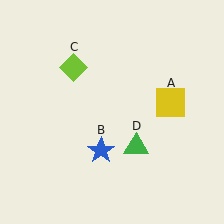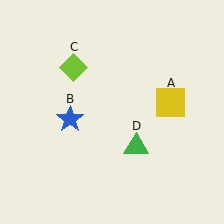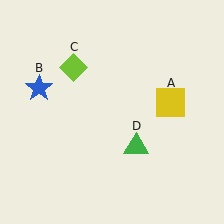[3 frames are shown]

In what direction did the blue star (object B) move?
The blue star (object B) moved up and to the left.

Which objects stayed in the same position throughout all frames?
Yellow square (object A) and lime diamond (object C) and green triangle (object D) remained stationary.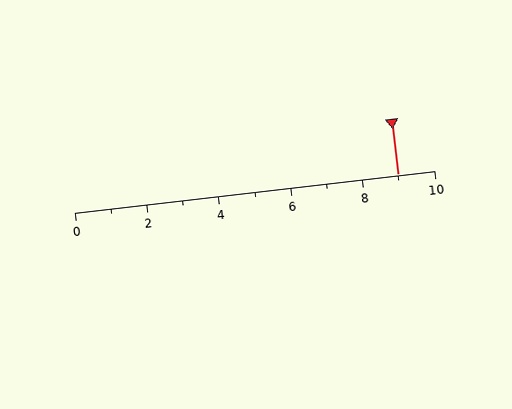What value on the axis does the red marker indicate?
The marker indicates approximately 9.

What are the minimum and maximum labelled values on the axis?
The axis runs from 0 to 10.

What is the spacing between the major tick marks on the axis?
The major ticks are spaced 2 apart.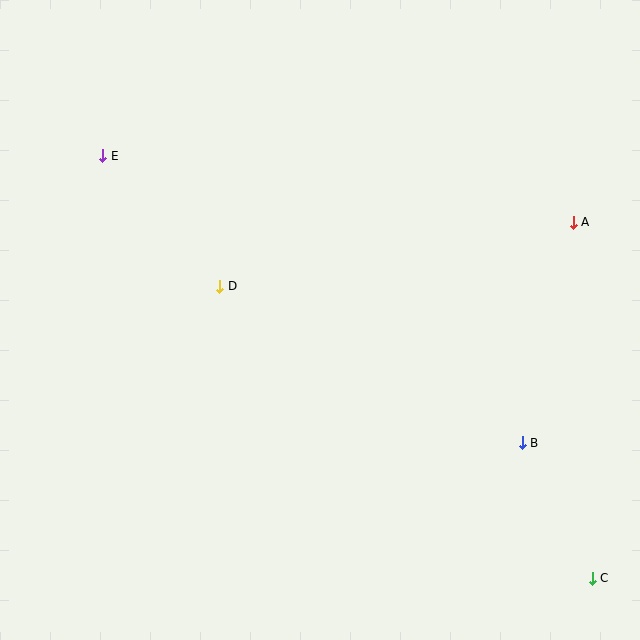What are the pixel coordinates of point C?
Point C is at (592, 578).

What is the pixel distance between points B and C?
The distance between B and C is 153 pixels.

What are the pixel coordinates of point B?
Point B is at (522, 443).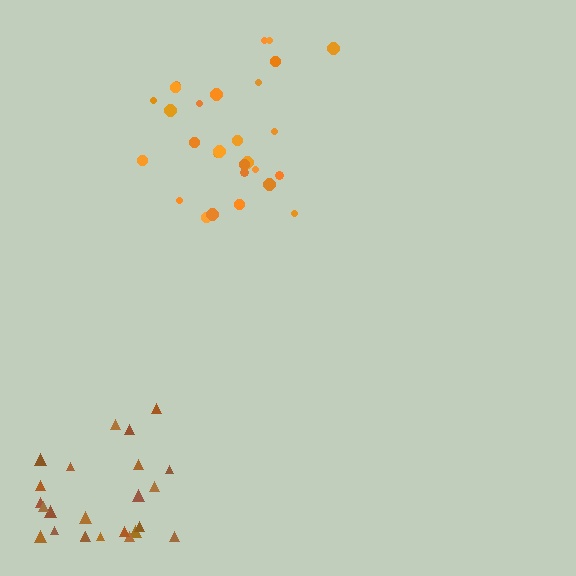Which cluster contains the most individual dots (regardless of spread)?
Orange (28).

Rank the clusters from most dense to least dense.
orange, brown.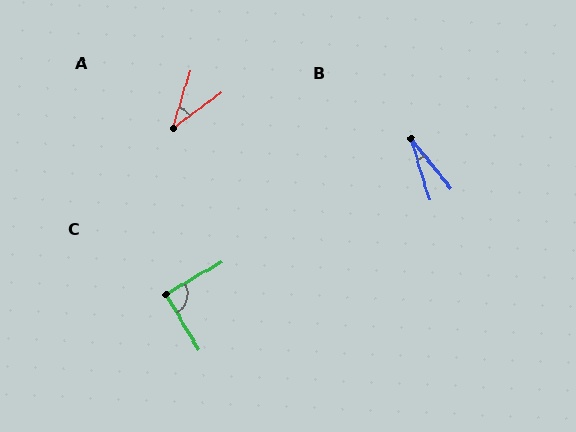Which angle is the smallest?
B, at approximately 21 degrees.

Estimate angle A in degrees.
Approximately 36 degrees.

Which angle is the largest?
C, at approximately 89 degrees.